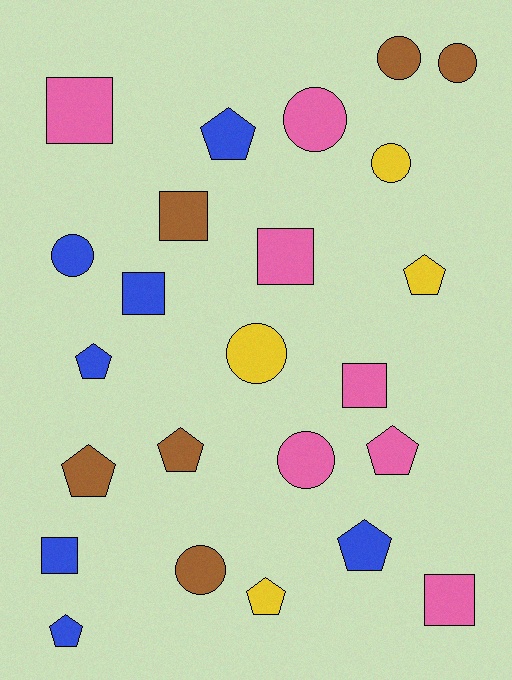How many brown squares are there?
There is 1 brown square.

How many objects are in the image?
There are 24 objects.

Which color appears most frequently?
Pink, with 7 objects.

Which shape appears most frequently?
Pentagon, with 9 objects.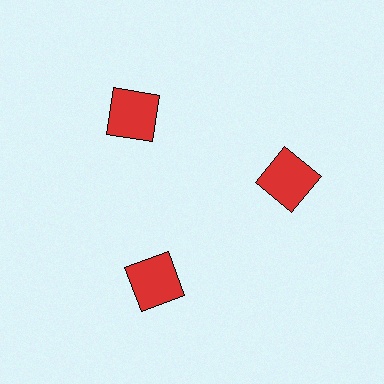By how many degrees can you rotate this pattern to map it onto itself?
The pattern maps onto itself every 120 degrees of rotation.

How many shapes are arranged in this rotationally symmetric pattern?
There are 3 shapes, arranged in 3 groups of 1.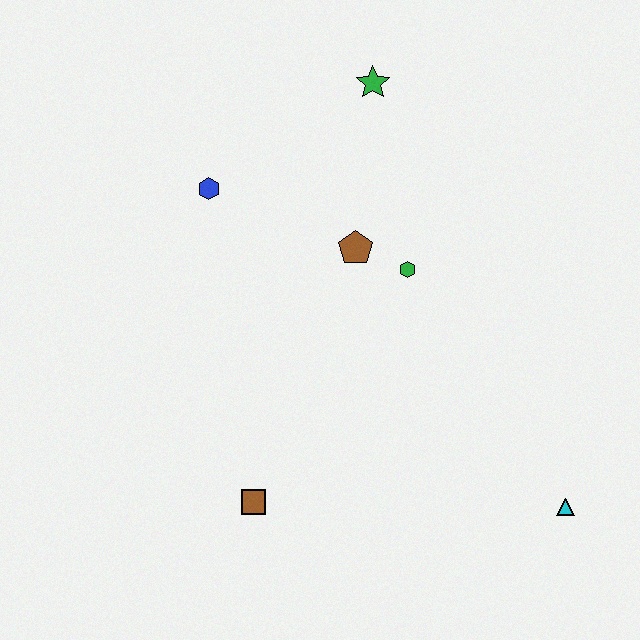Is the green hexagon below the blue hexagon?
Yes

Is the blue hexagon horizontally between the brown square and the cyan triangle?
No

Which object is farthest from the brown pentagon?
The cyan triangle is farthest from the brown pentagon.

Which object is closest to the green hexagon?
The brown pentagon is closest to the green hexagon.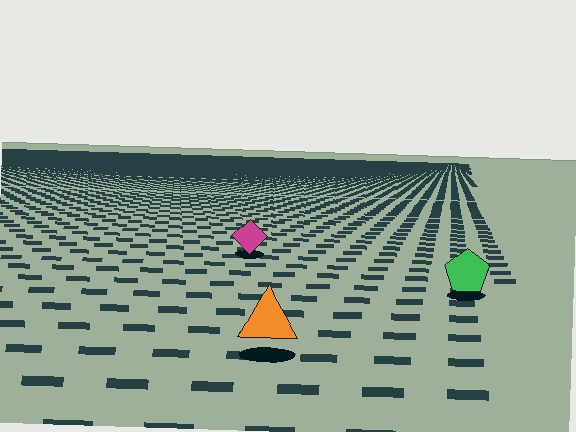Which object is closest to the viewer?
The orange triangle is closest. The texture marks near it are larger and more spread out.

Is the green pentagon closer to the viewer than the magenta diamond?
Yes. The green pentagon is closer — you can tell from the texture gradient: the ground texture is coarser near it.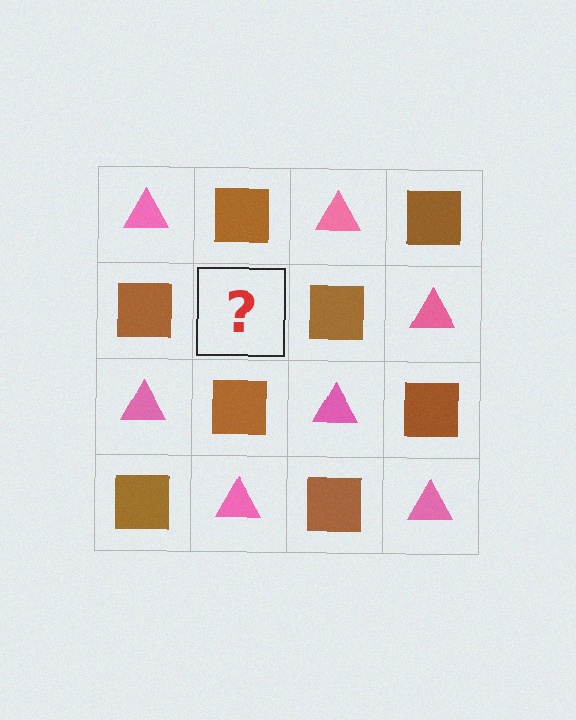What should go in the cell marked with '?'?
The missing cell should contain a pink triangle.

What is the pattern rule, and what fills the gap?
The rule is that it alternates pink triangle and brown square in a checkerboard pattern. The gap should be filled with a pink triangle.